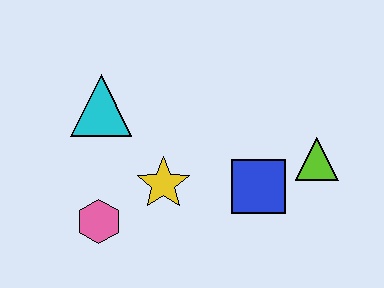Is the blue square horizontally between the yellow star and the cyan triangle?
No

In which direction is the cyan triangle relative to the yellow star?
The cyan triangle is above the yellow star.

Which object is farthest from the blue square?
The cyan triangle is farthest from the blue square.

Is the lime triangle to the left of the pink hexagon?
No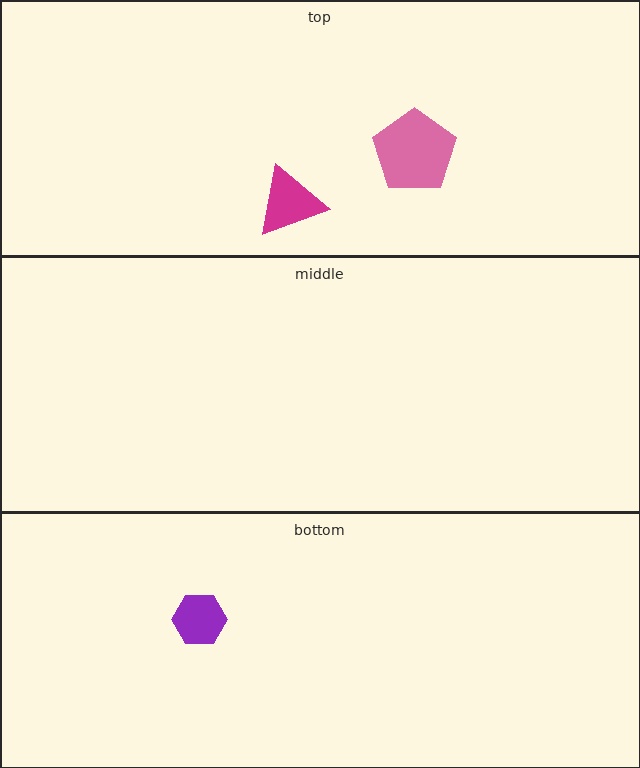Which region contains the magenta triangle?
The top region.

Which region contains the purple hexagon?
The bottom region.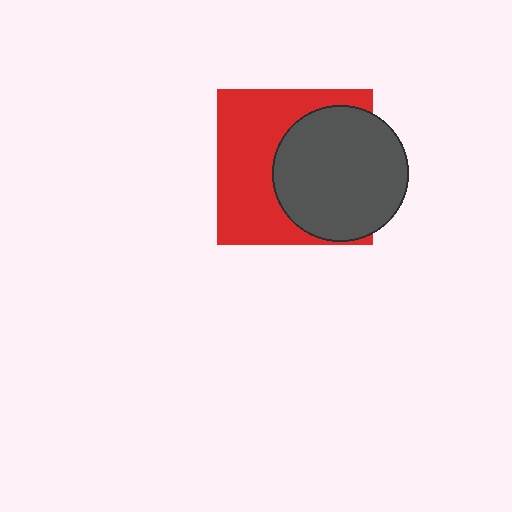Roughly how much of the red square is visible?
About half of it is visible (roughly 52%).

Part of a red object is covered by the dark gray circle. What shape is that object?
It is a square.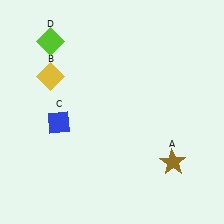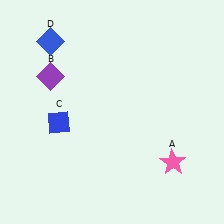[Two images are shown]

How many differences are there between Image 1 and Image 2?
There are 3 differences between the two images.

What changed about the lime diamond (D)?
In Image 1, D is lime. In Image 2, it changed to blue.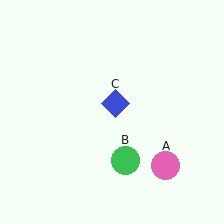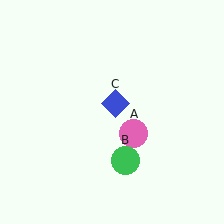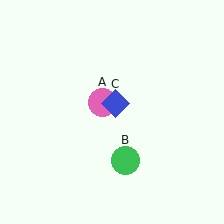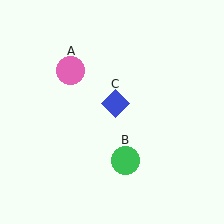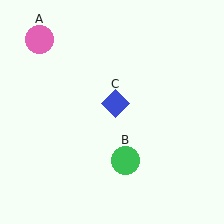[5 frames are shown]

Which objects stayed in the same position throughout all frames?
Green circle (object B) and blue diamond (object C) remained stationary.